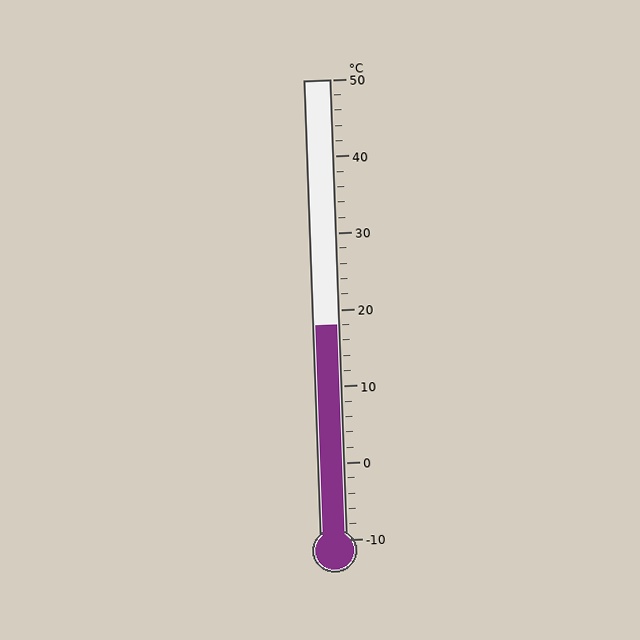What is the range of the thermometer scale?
The thermometer scale ranges from -10°C to 50°C.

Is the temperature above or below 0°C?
The temperature is above 0°C.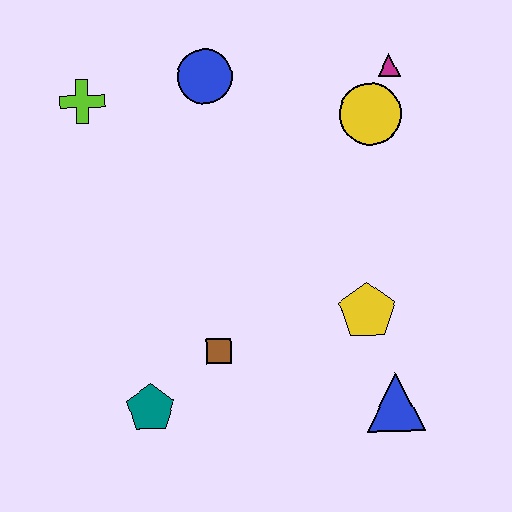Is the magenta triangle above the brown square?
Yes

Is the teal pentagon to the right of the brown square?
No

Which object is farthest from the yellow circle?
The teal pentagon is farthest from the yellow circle.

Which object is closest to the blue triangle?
The yellow pentagon is closest to the blue triangle.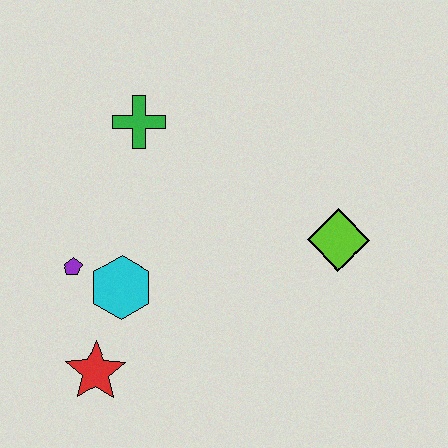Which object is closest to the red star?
The cyan hexagon is closest to the red star.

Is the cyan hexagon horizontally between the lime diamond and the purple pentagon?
Yes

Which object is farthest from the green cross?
The red star is farthest from the green cross.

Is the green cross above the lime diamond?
Yes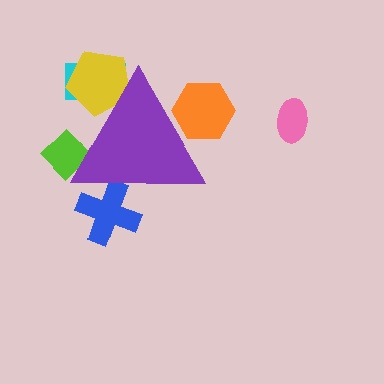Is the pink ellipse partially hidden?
No, the pink ellipse is fully visible.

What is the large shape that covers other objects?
A purple triangle.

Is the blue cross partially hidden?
Yes, the blue cross is partially hidden behind the purple triangle.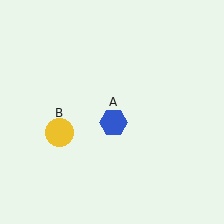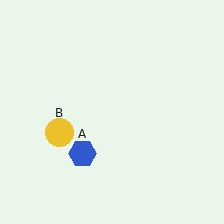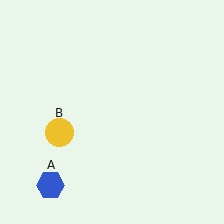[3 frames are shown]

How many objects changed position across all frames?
1 object changed position: blue hexagon (object A).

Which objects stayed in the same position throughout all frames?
Yellow circle (object B) remained stationary.